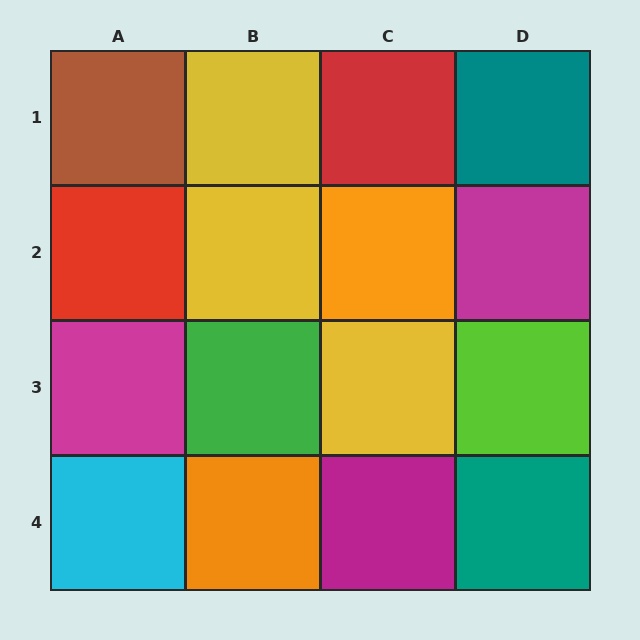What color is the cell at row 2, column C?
Orange.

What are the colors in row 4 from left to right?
Cyan, orange, magenta, teal.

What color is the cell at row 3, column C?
Yellow.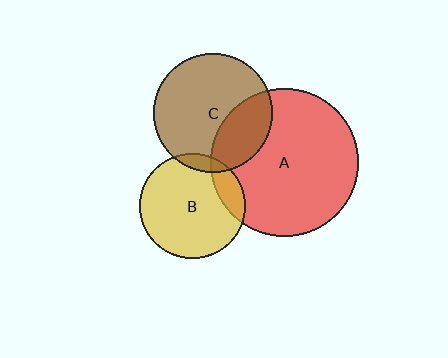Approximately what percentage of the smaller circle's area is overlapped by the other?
Approximately 30%.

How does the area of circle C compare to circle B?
Approximately 1.3 times.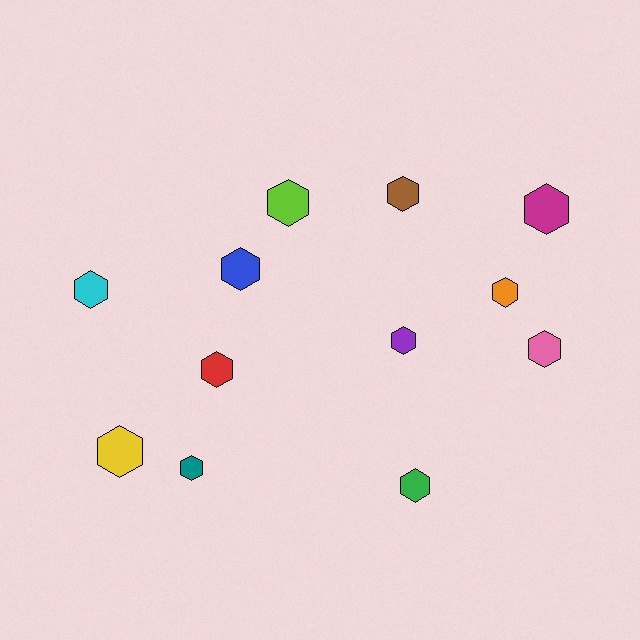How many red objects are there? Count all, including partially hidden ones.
There is 1 red object.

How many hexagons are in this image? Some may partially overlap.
There are 12 hexagons.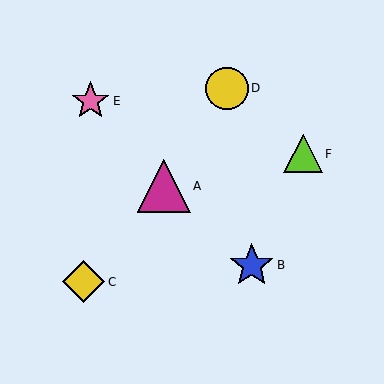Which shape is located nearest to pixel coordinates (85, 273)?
The yellow diamond (labeled C) at (84, 282) is nearest to that location.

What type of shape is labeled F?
Shape F is a lime triangle.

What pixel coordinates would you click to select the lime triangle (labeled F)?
Click at (303, 154) to select the lime triangle F.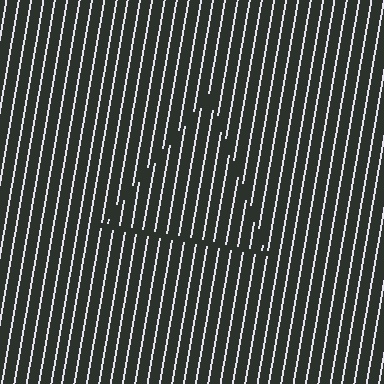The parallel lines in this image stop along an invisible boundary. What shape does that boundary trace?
An illusory triangle. The interior of the shape contains the same grating, shifted by half a period — the contour is defined by the phase discontinuity where line-ends from the inner and outer gratings abut.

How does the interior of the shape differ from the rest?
The interior of the shape contains the same grating, shifted by half a period — the contour is defined by the phase discontinuity where line-ends from the inner and outer gratings abut.